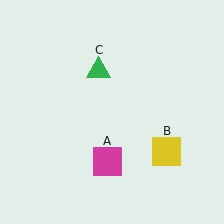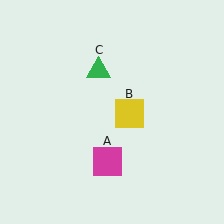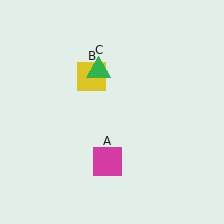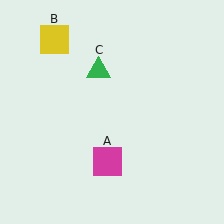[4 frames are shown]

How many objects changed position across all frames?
1 object changed position: yellow square (object B).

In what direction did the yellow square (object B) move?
The yellow square (object B) moved up and to the left.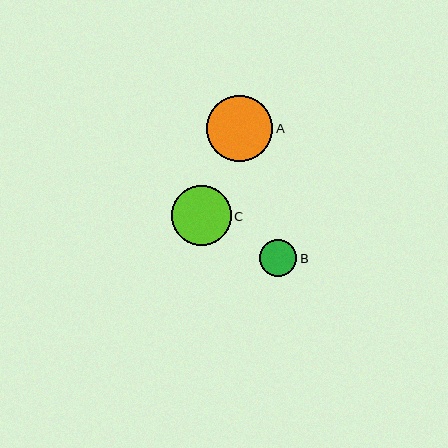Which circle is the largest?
Circle A is the largest with a size of approximately 66 pixels.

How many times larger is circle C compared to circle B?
Circle C is approximately 1.6 times the size of circle B.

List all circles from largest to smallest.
From largest to smallest: A, C, B.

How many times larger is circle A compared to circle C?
Circle A is approximately 1.1 times the size of circle C.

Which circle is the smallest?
Circle B is the smallest with a size of approximately 37 pixels.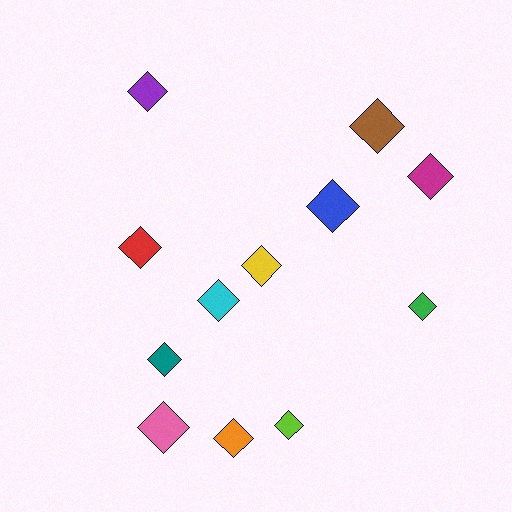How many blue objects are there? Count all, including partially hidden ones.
There is 1 blue object.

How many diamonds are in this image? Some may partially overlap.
There are 12 diamonds.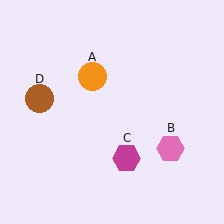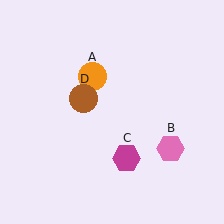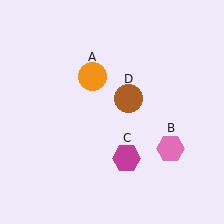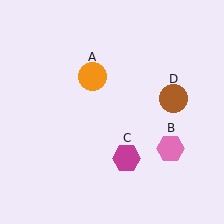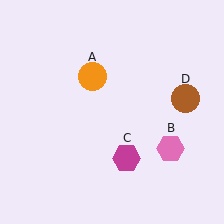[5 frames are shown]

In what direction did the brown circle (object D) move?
The brown circle (object D) moved right.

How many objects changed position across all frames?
1 object changed position: brown circle (object D).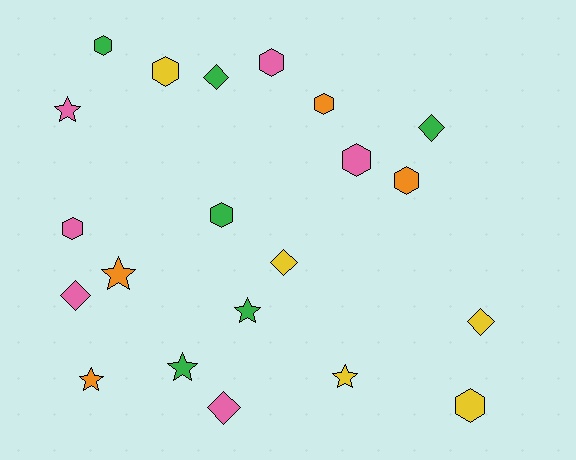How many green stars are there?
There are 2 green stars.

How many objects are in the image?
There are 21 objects.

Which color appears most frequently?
Pink, with 6 objects.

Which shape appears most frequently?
Hexagon, with 9 objects.